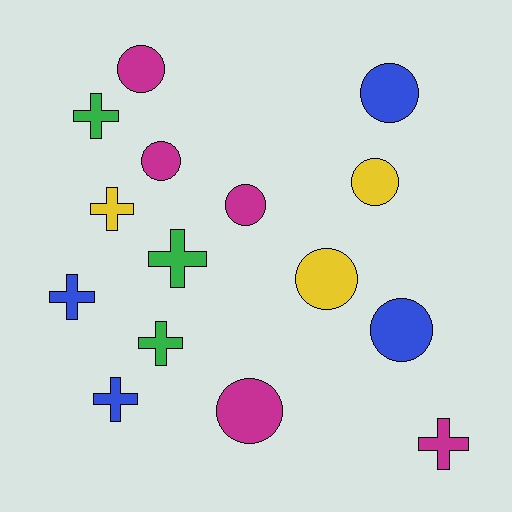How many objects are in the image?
There are 15 objects.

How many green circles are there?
There are no green circles.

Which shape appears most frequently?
Circle, with 8 objects.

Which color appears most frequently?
Magenta, with 5 objects.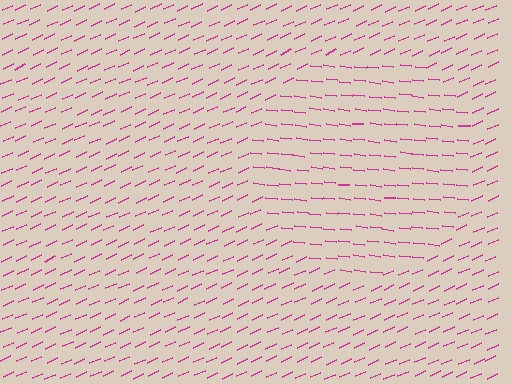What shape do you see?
I see a circle.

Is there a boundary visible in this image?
Yes, there is a texture boundary formed by a change in line orientation.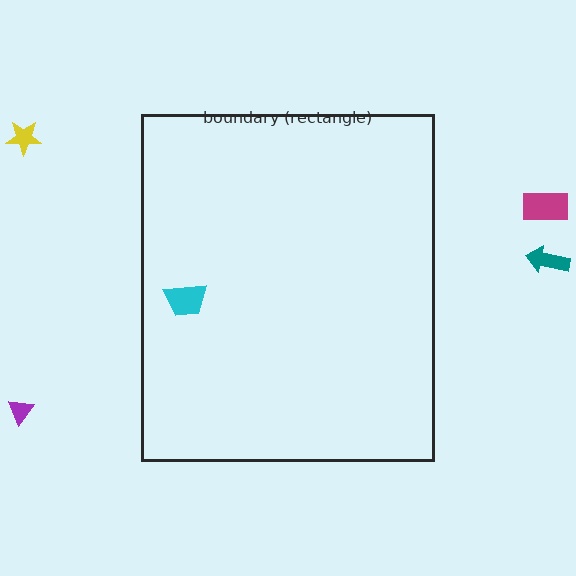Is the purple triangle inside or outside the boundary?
Outside.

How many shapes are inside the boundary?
1 inside, 4 outside.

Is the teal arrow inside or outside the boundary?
Outside.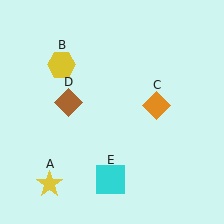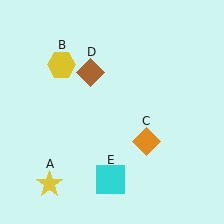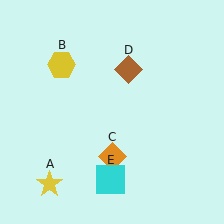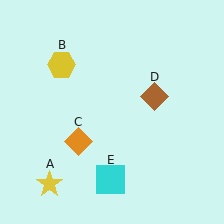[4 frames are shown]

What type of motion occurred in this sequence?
The orange diamond (object C), brown diamond (object D) rotated clockwise around the center of the scene.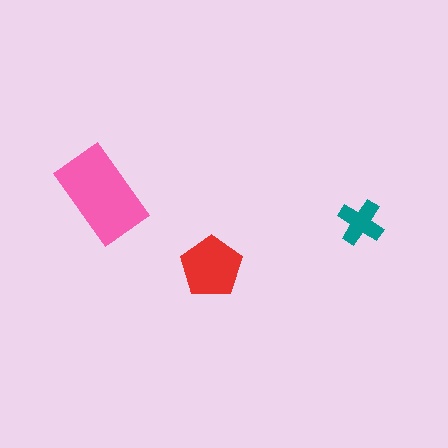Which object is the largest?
The pink rectangle.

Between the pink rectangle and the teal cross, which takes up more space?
The pink rectangle.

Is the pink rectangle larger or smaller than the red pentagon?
Larger.